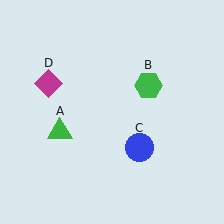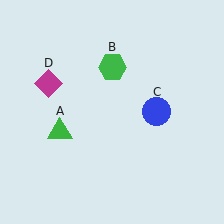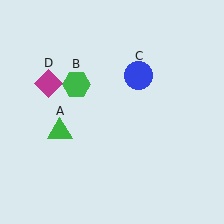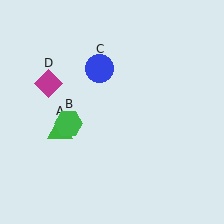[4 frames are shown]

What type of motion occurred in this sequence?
The green hexagon (object B), blue circle (object C) rotated counterclockwise around the center of the scene.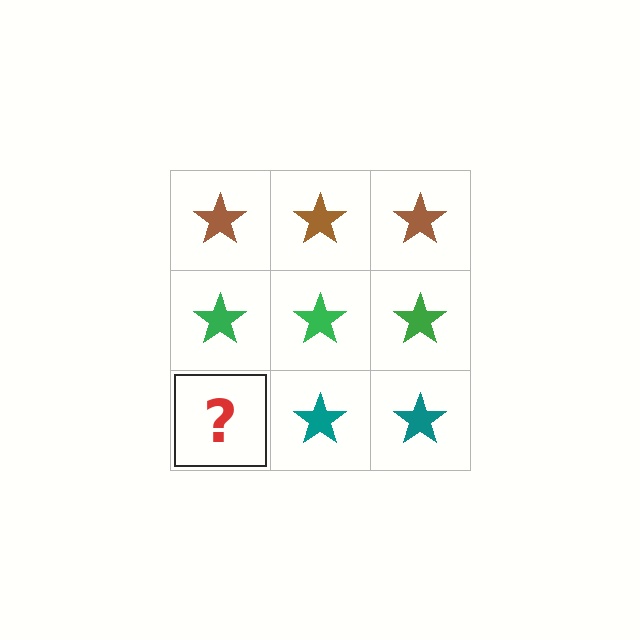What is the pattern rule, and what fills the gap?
The rule is that each row has a consistent color. The gap should be filled with a teal star.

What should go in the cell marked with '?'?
The missing cell should contain a teal star.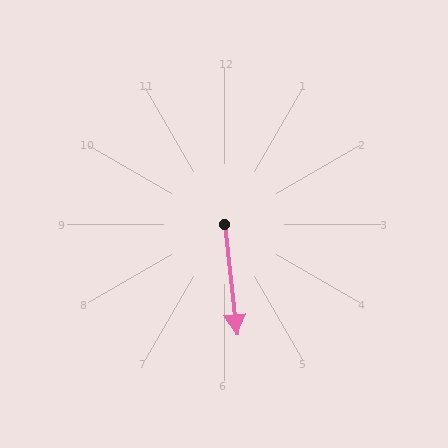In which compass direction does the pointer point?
South.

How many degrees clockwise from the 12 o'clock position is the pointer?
Approximately 174 degrees.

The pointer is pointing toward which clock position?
Roughly 6 o'clock.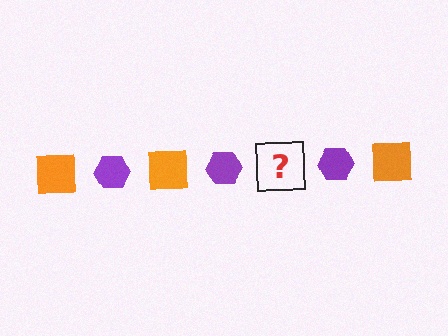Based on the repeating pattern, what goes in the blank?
The blank should be an orange square.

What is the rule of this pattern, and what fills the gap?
The rule is that the pattern alternates between orange square and purple hexagon. The gap should be filled with an orange square.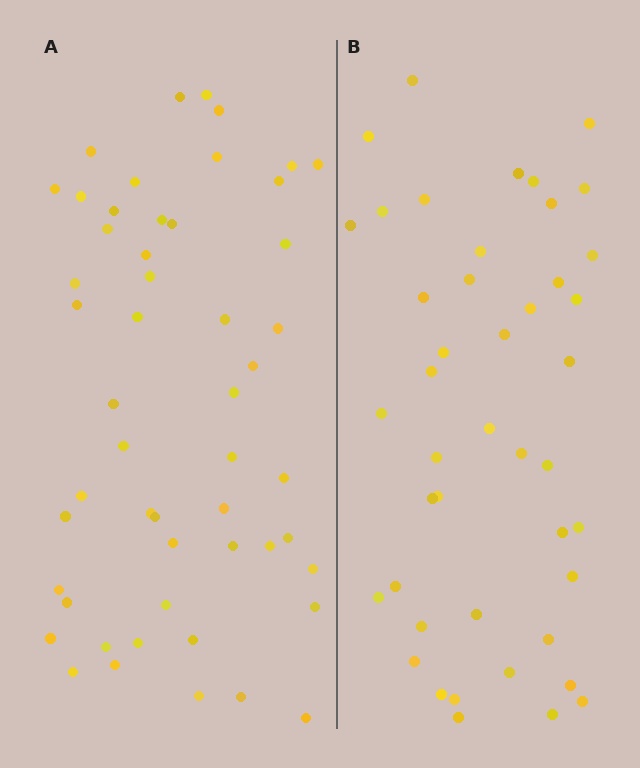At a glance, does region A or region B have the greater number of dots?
Region A (the left region) has more dots.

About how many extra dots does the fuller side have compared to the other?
Region A has roughly 8 or so more dots than region B.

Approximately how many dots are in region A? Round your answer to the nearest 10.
About 50 dots. (The exact count is 52, which rounds to 50.)